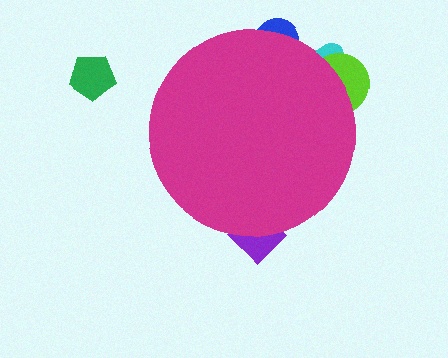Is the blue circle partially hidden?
Yes, the blue circle is partially hidden behind the magenta circle.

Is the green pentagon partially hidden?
No, the green pentagon is fully visible.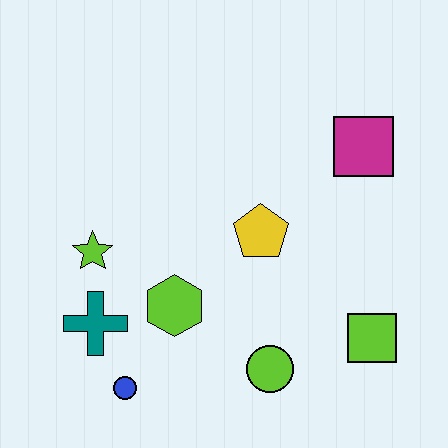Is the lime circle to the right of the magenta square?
No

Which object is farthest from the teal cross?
The magenta square is farthest from the teal cross.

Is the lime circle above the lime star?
No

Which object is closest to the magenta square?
The yellow pentagon is closest to the magenta square.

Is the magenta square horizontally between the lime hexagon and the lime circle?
No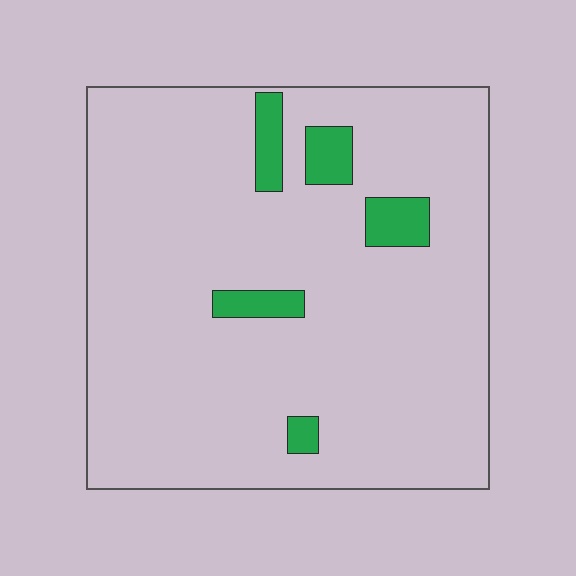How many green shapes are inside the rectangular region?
5.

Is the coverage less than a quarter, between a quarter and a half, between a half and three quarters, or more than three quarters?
Less than a quarter.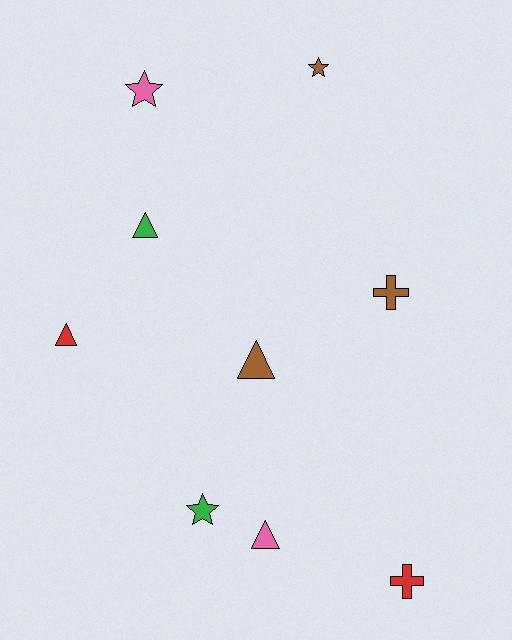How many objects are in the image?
There are 9 objects.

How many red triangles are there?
There is 1 red triangle.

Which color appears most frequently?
Brown, with 3 objects.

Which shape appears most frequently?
Triangle, with 4 objects.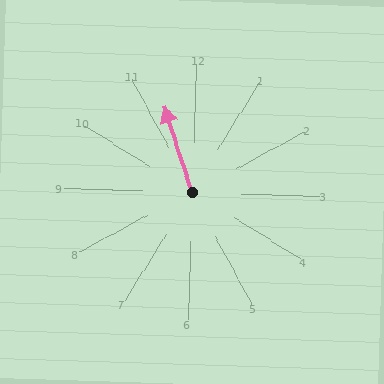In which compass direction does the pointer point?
North.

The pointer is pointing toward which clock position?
Roughly 11 o'clock.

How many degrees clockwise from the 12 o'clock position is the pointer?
Approximately 340 degrees.